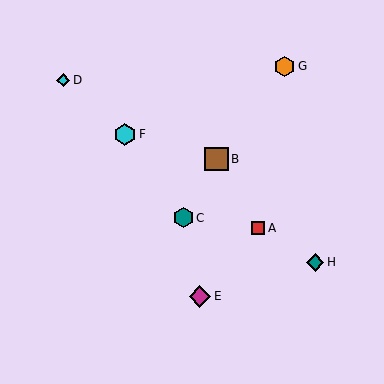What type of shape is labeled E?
Shape E is a magenta diamond.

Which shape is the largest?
The brown square (labeled B) is the largest.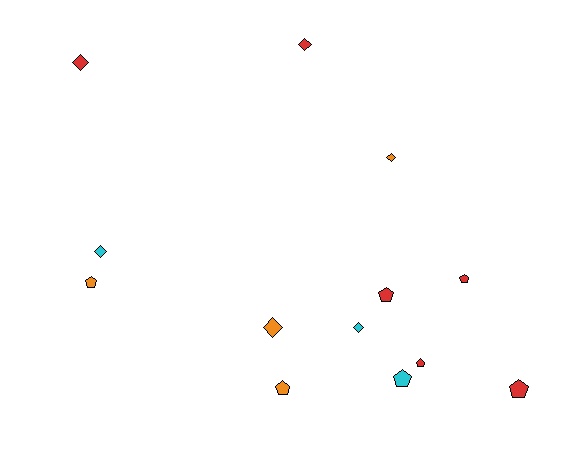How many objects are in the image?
There are 13 objects.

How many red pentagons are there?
There are 4 red pentagons.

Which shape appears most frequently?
Pentagon, with 7 objects.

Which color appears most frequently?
Red, with 6 objects.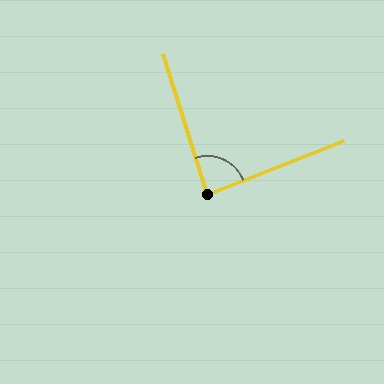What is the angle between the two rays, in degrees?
Approximately 86 degrees.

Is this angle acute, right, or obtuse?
It is approximately a right angle.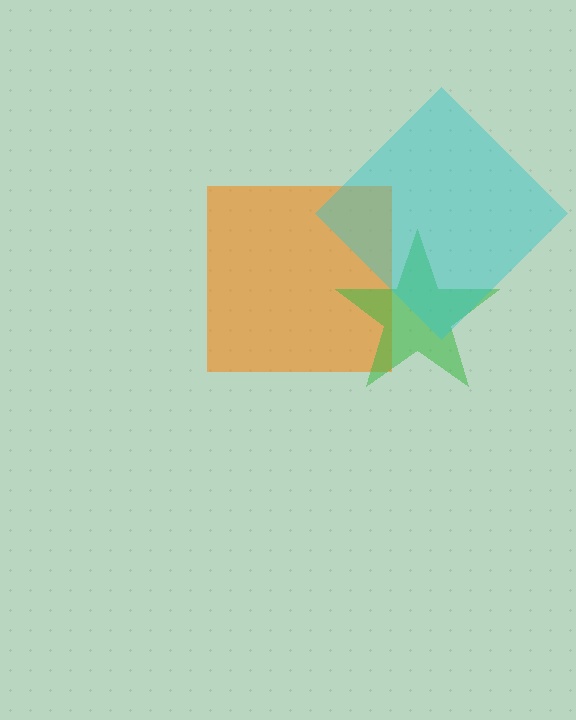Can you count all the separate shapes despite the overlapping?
Yes, there are 3 separate shapes.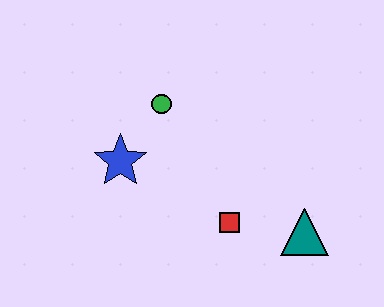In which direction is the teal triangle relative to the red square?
The teal triangle is to the right of the red square.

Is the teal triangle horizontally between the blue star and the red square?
No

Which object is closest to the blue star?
The green circle is closest to the blue star.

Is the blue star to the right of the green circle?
No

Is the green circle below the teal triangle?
No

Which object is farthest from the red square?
The green circle is farthest from the red square.